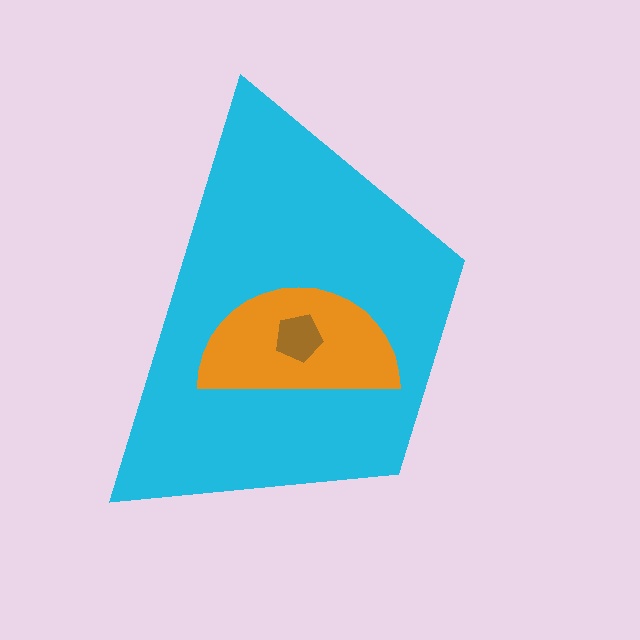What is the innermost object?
The brown pentagon.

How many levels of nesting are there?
3.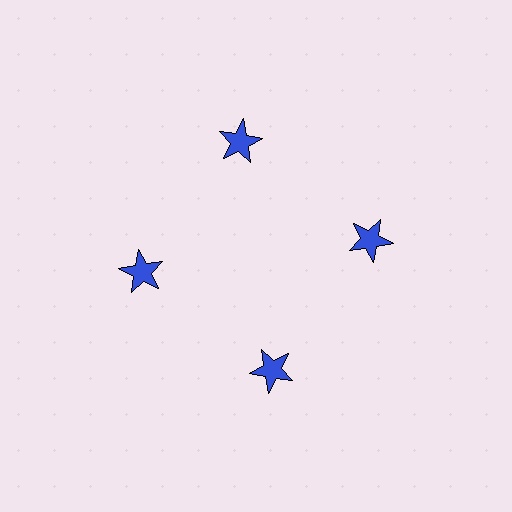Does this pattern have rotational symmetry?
Yes, this pattern has 4-fold rotational symmetry. It looks the same after rotating 90 degrees around the center.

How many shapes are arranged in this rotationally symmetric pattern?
There are 4 shapes, arranged in 4 groups of 1.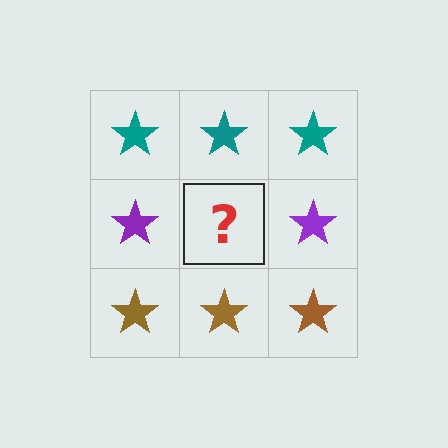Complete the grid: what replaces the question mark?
The question mark should be replaced with a purple star.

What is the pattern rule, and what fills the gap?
The rule is that each row has a consistent color. The gap should be filled with a purple star.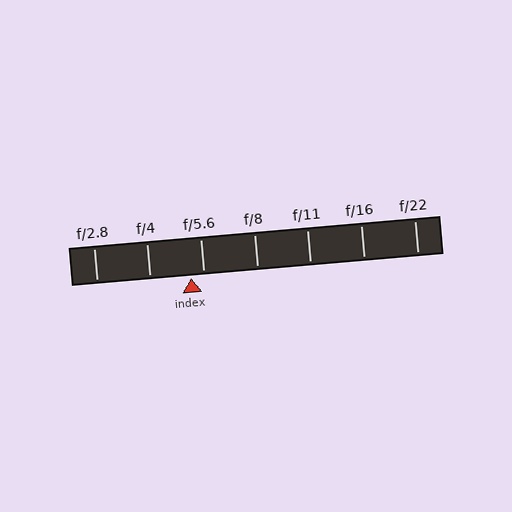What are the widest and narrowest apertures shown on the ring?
The widest aperture shown is f/2.8 and the narrowest is f/22.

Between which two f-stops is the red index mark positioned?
The index mark is between f/4 and f/5.6.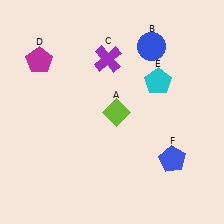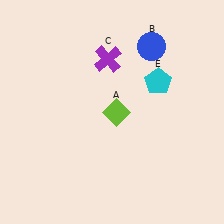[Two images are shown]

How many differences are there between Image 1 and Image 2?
There are 2 differences between the two images.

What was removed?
The magenta pentagon (D), the blue pentagon (F) were removed in Image 2.